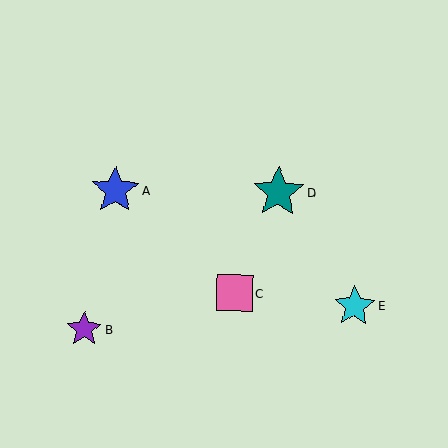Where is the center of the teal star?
The center of the teal star is at (278, 192).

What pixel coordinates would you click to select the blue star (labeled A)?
Click at (115, 190) to select the blue star A.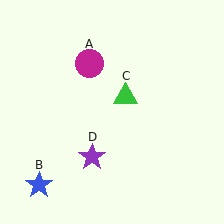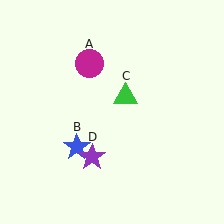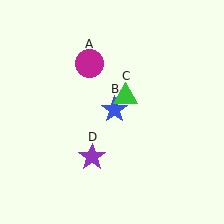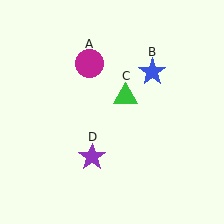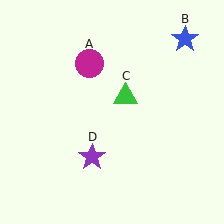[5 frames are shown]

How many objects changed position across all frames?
1 object changed position: blue star (object B).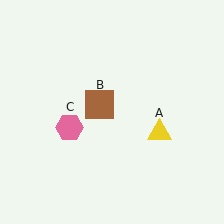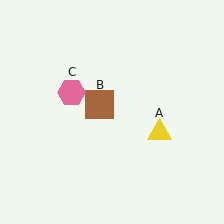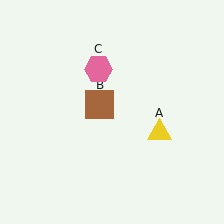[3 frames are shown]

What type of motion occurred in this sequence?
The pink hexagon (object C) rotated clockwise around the center of the scene.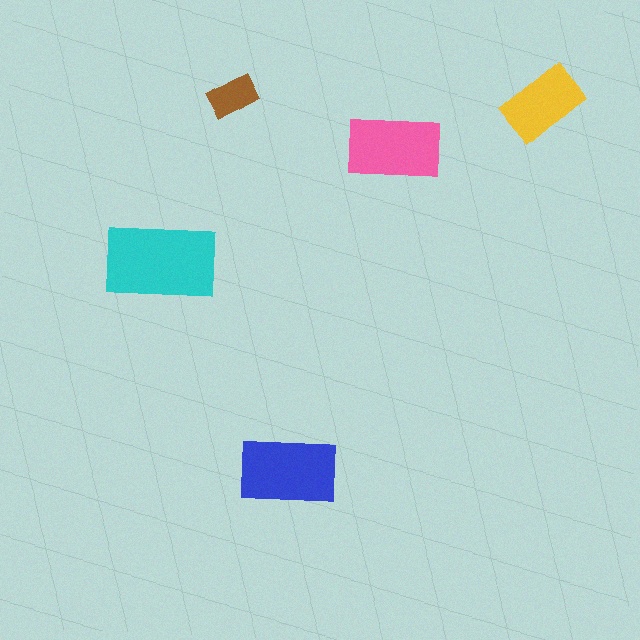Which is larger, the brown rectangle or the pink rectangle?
The pink one.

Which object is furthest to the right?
The yellow rectangle is rightmost.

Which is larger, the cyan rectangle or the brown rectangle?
The cyan one.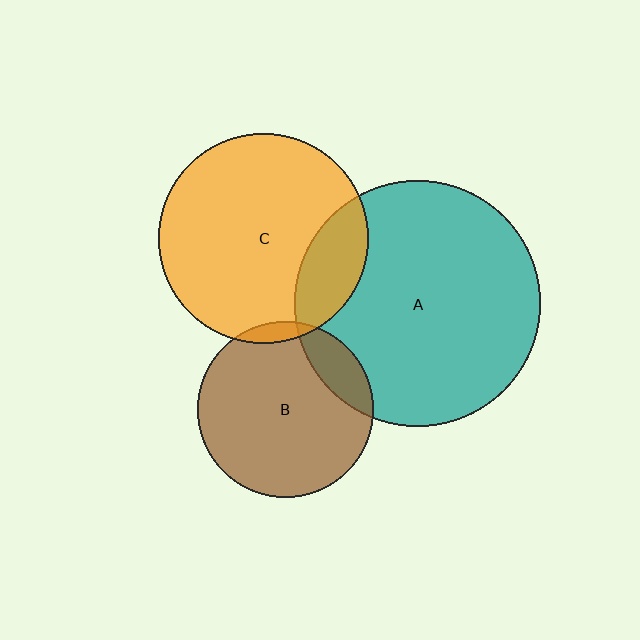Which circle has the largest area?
Circle A (teal).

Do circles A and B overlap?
Yes.